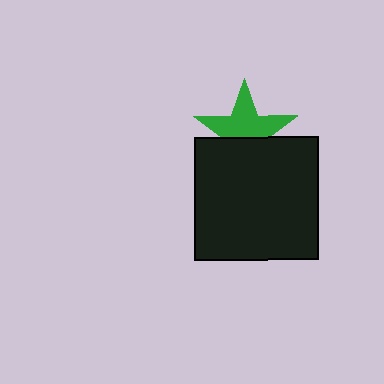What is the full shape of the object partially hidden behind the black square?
The partially hidden object is a green star.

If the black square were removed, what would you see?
You would see the complete green star.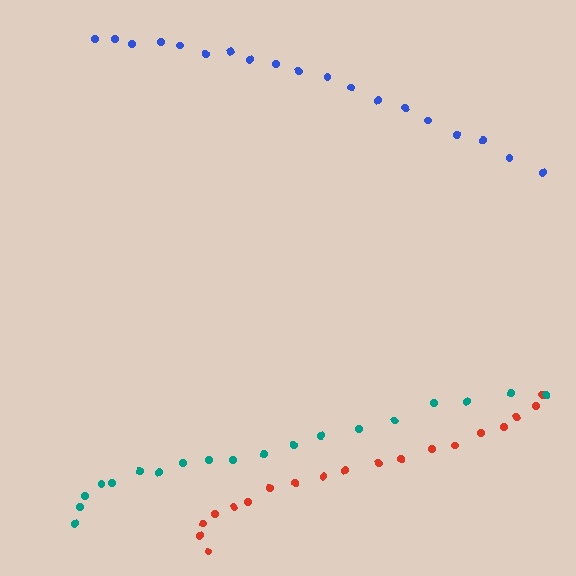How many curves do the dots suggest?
There are 3 distinct paths.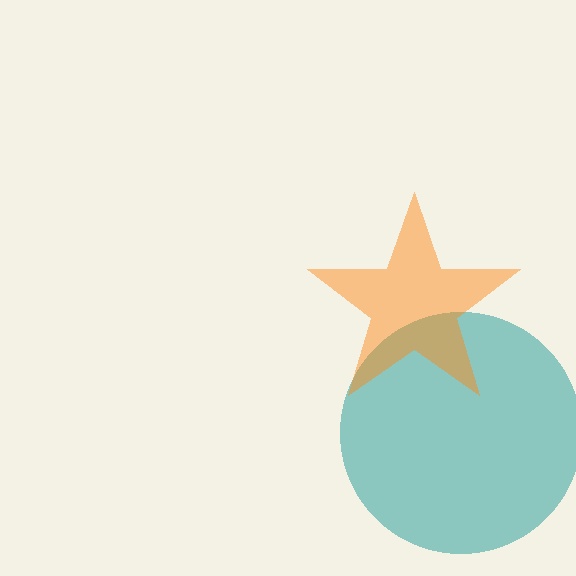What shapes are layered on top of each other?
The layered shapes are: a teal circle, an orange star.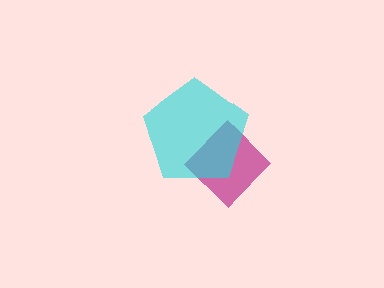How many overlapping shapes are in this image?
There are 2 overlapping shapes in the image.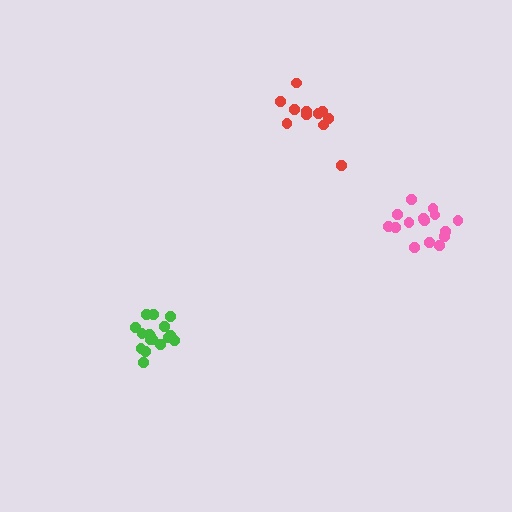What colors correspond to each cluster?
The clusters are colored: red, pink, green.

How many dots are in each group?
Group 1: 11 dots, Group 2: 15 dots, Group 3: 17 dots (43 total).